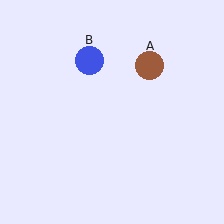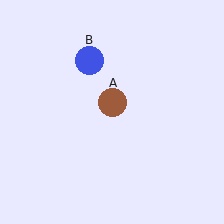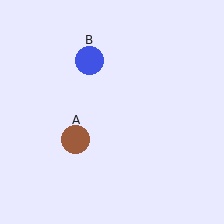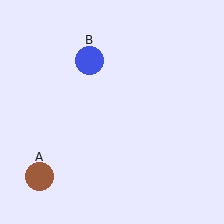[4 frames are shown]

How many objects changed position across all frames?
1 object changed position: brown circle (object A).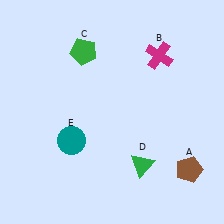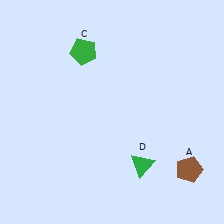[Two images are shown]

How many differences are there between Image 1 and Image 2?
There are 2 differences between the two images.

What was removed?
The teal circle (E), the magenta cross (B) were removed in Image 2.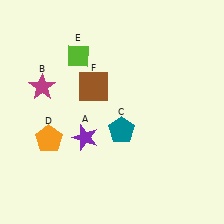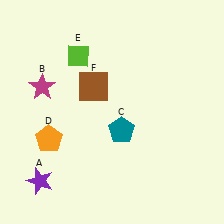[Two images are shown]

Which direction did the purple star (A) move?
The purple star (A) moved left.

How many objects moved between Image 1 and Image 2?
1 object moved between the two images.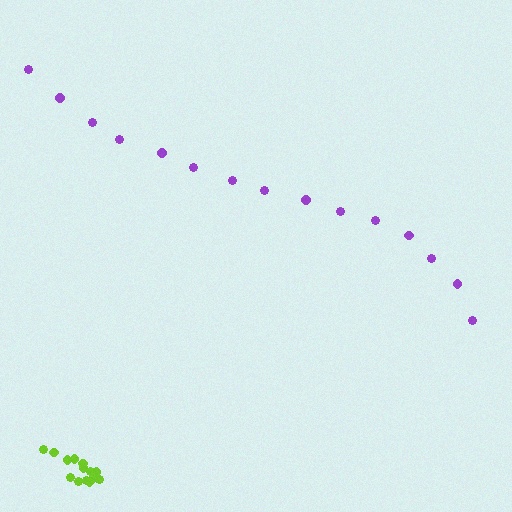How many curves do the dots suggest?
There are 2 distinct paths.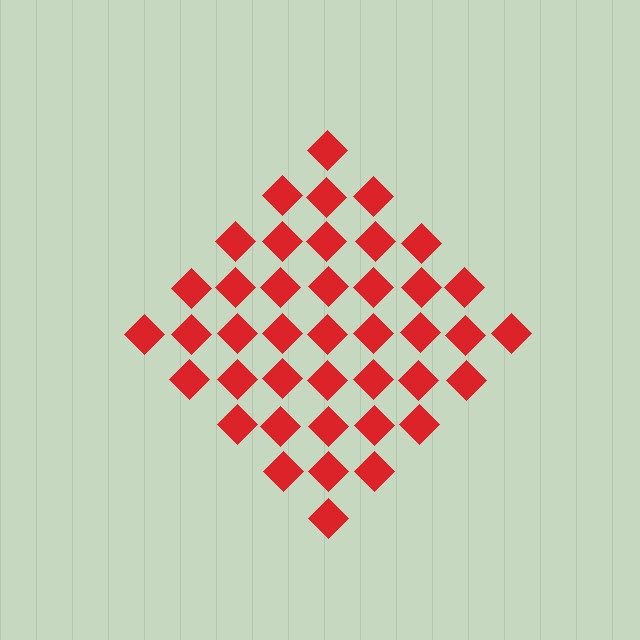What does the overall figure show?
The overall figure shows a diamond.